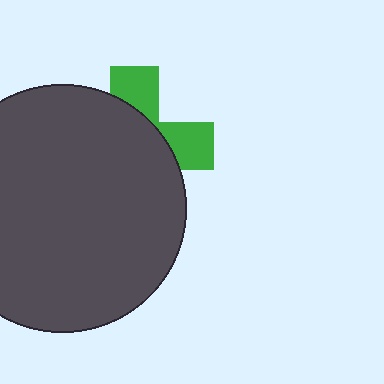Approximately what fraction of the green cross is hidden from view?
Roughly 67% of the green cross is hidden behind the dark gray circle.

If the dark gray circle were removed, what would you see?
You would see the complete green cross.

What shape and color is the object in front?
The object in front is a dark gray circle.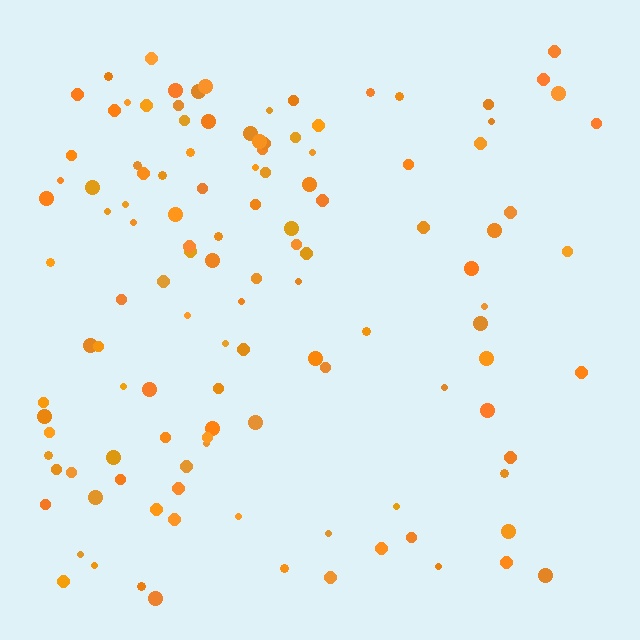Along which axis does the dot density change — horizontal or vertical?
Horizontal.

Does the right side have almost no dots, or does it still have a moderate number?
Still a moderate number, just noticeably fewer than the left.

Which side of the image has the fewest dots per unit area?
The right.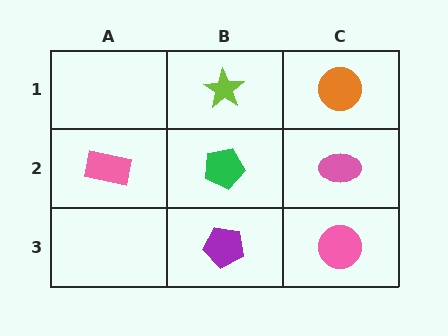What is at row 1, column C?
An orange circle.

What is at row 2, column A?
A pink rectangle.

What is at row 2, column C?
A pink ellipse.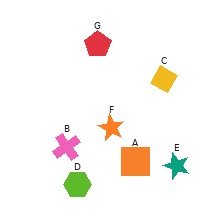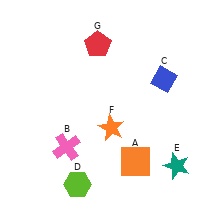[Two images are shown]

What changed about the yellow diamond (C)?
In Image 1, C is yellow. In Image 2, it changed to blue.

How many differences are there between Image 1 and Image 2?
There is 1 difference between the two images.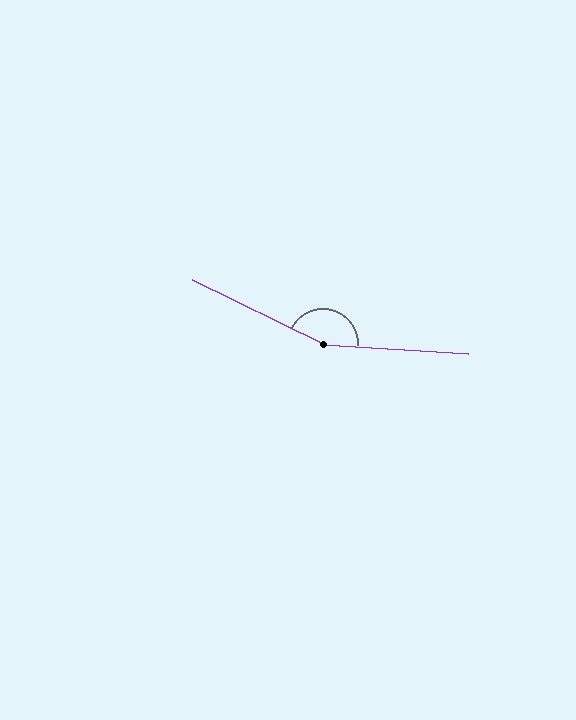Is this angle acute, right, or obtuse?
It is obtuse.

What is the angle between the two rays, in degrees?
Approximately 157 degrees.